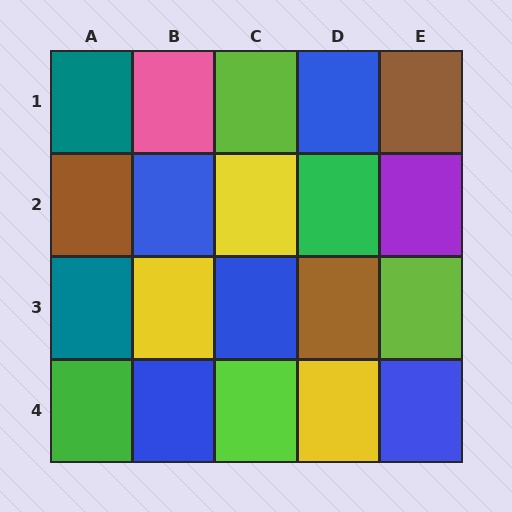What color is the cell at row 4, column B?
Blue.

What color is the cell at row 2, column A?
Brown.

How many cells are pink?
1 cell is pink.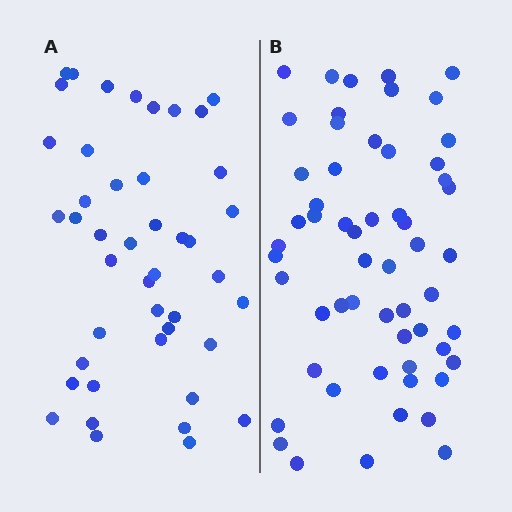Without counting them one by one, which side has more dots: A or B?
Region B (the right region) has more dots.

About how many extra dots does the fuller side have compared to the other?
Region B has approximately 15 more dots than region A.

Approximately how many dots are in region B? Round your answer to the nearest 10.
About 60 dots. (The exact count is 57, which rounds to 60.)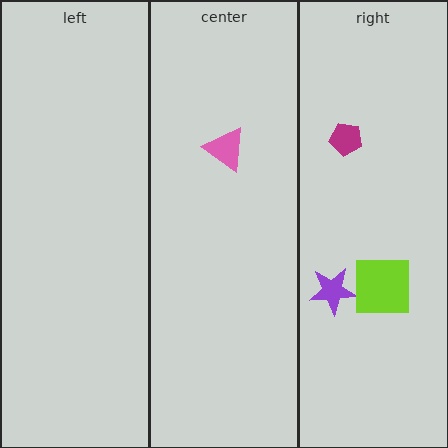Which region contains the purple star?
The right region.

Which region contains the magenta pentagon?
The right region.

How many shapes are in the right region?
3.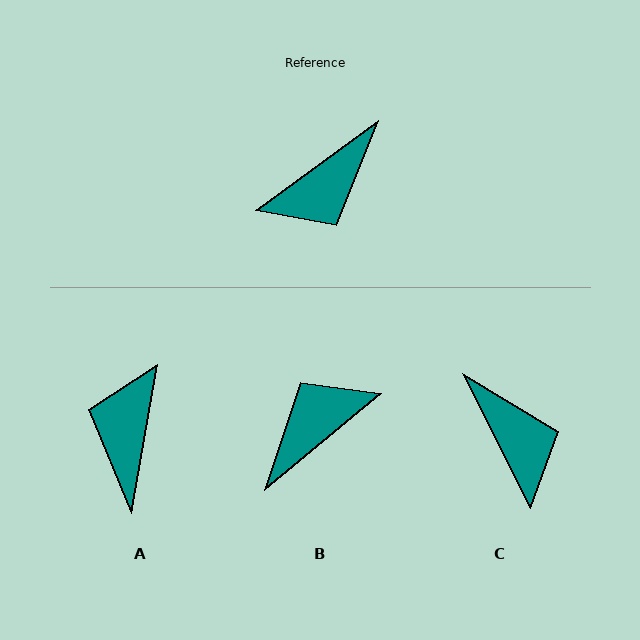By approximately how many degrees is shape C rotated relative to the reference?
Approximately 81 degrees counter-clockwise.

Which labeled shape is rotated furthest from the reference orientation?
B, about 177 degrees away.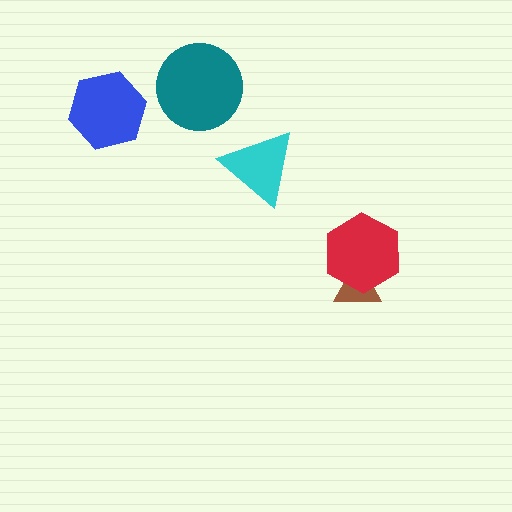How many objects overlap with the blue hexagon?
0 objects overlap with the blue hexagon.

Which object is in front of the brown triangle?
The red hexagon is in front of the brown triangle.